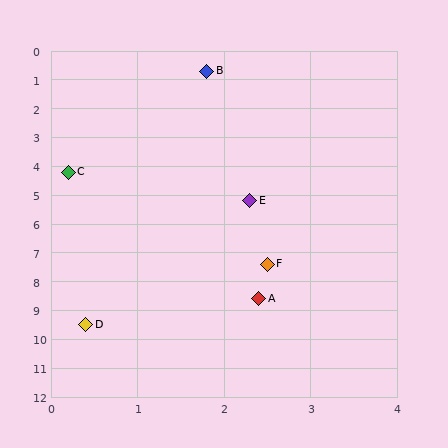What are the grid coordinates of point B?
Point B is at approximately (1.8, 0.7).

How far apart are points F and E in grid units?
Points F and E are about 2.2 grid units apart.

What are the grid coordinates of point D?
Point D is at approximately (0.4, 9.5).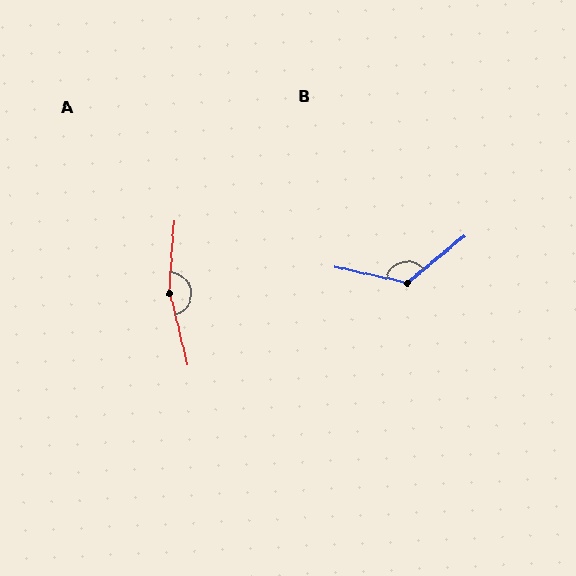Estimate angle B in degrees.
Approximately 128 degrees.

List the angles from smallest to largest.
B (128°), A (162°).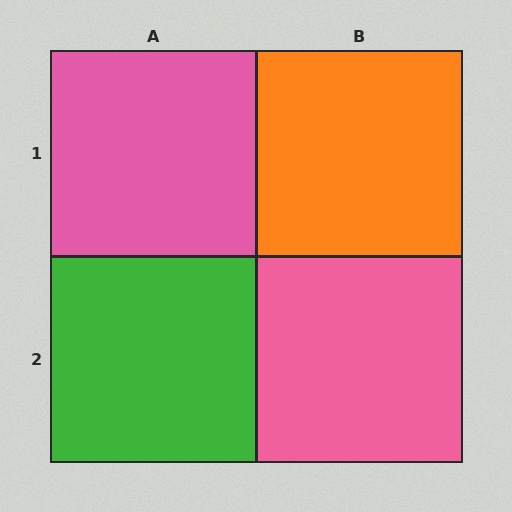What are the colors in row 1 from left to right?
Pink, orange.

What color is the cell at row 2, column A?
Green.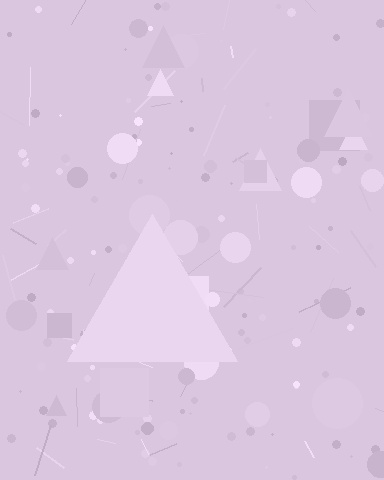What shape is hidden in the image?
A triangle is hidden in the image.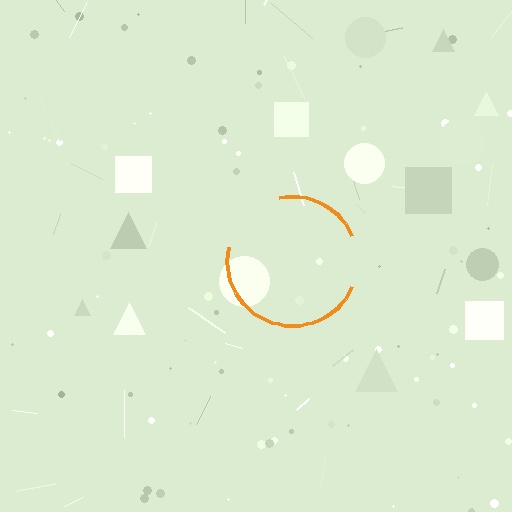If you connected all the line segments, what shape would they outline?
They would outline a circle.